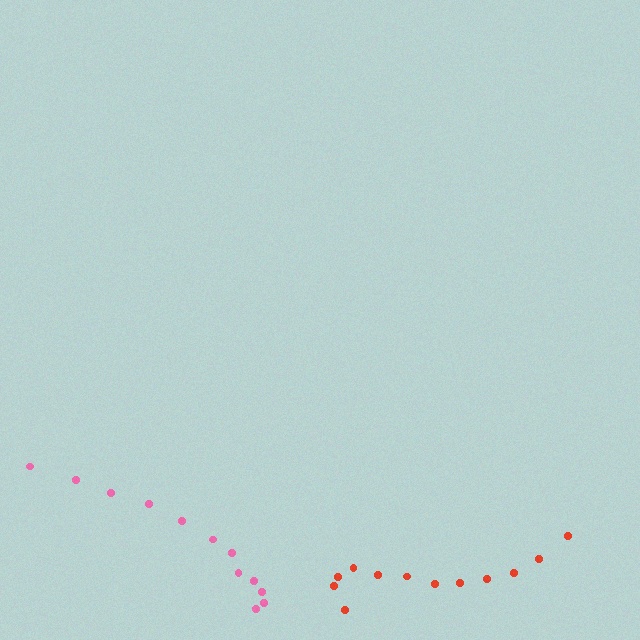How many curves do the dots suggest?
There are 2 distinct paths.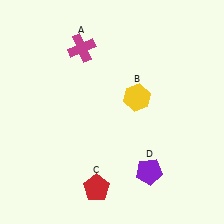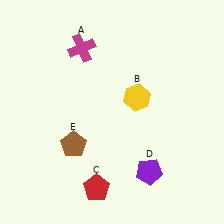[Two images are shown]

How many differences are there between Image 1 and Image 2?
There is 1 difference between the two images.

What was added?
A brown pentagon (E) was added in Image 2.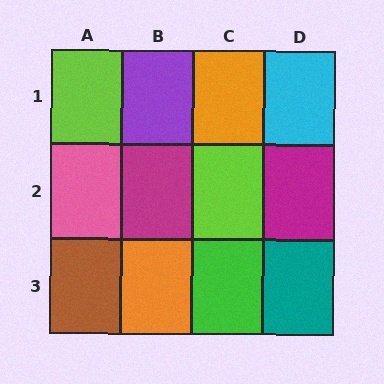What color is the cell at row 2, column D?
Magenta.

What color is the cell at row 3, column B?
Orange.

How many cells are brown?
1 cell is brown.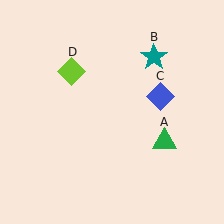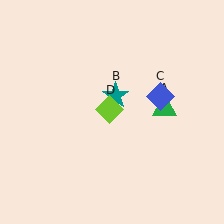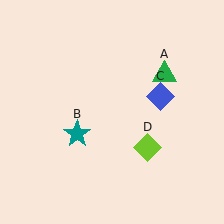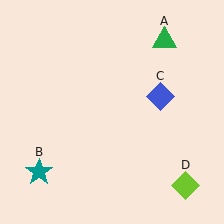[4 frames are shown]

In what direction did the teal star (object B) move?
The teal star (object B) moved down and to the left.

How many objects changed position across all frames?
3 objects changed position: green triangle (object A), teal star (object B), lime diamond (object D).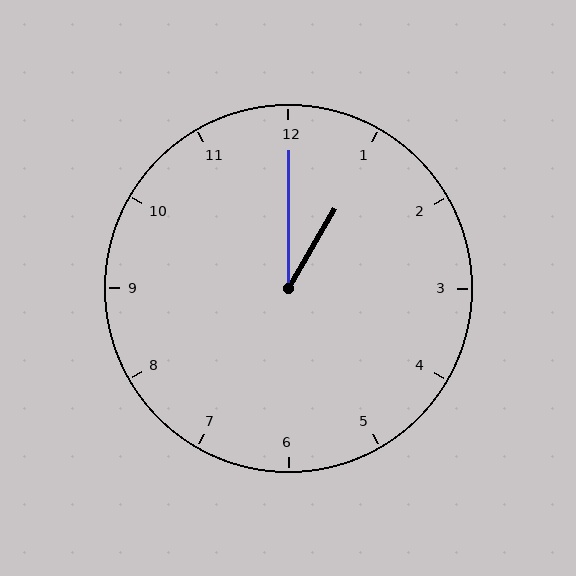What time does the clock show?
1:00.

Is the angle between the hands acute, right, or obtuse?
It is acute.